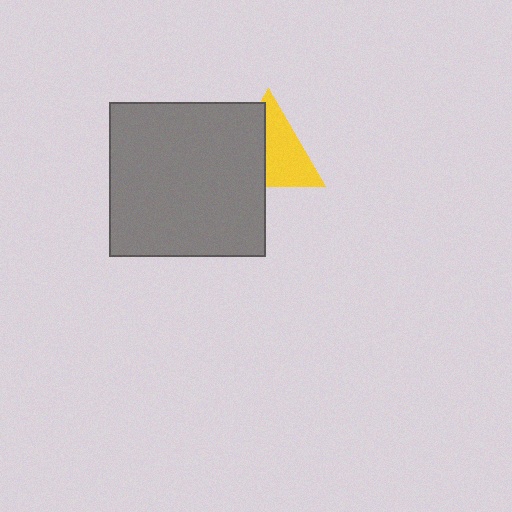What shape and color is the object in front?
The object in front is a gray rectangle.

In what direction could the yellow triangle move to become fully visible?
The yellow triangle could move right. That would shift it out from behind the gray rectangle entirely.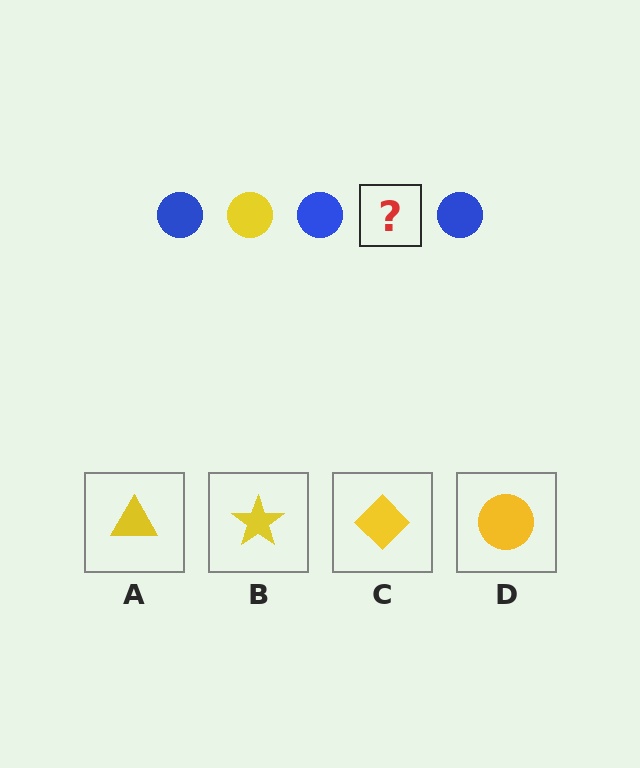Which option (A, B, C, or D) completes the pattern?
D.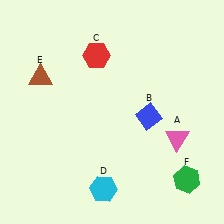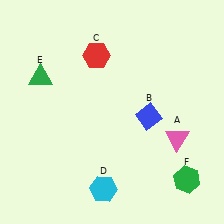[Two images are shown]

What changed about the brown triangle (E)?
In Image 1, E is brown. In Image 2, it changed to green.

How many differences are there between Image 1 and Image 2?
There is 1 difference between the two images.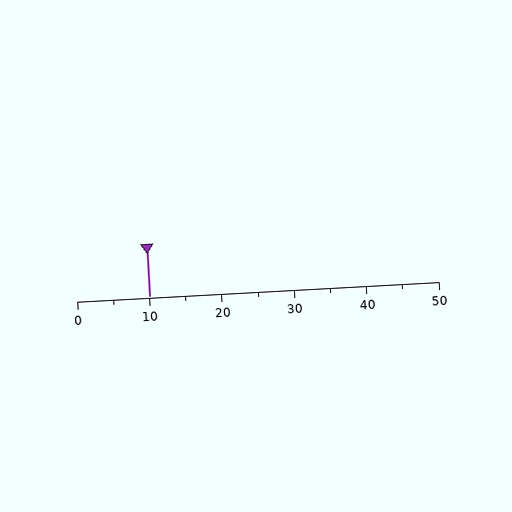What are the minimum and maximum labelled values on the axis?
The axis runs from 0 to 50.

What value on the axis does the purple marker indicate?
The marker indicates approximately 10.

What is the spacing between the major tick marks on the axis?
The major ticks are spaced 10 apart.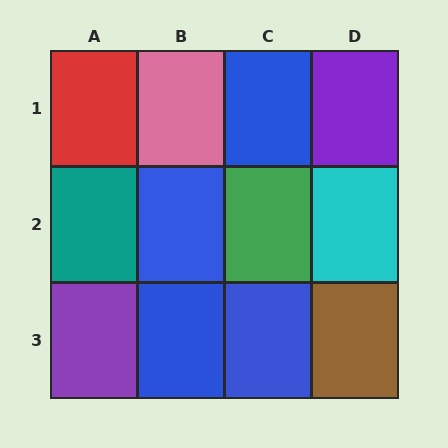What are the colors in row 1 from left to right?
Red, pink, blue, purple.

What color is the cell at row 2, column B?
Blue.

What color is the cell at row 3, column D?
Brown.